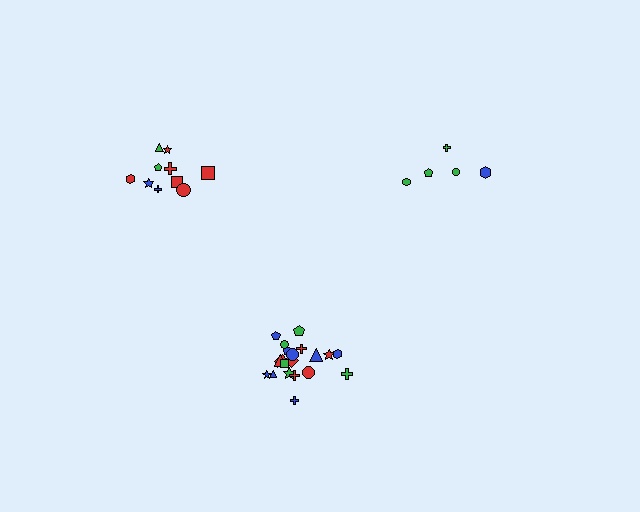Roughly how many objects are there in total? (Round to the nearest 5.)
Roughly 35 objects in total.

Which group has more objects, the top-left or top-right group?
The top-left group.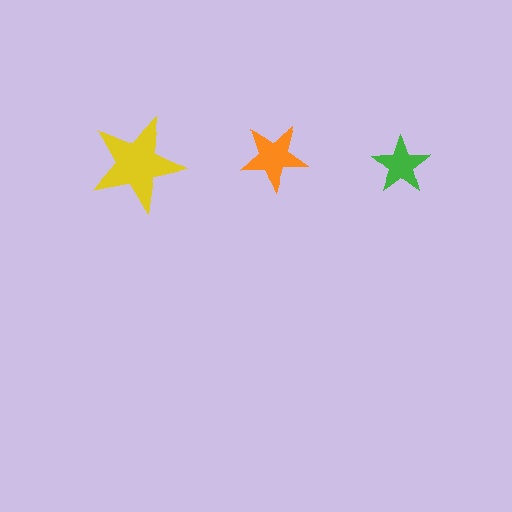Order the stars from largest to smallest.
the yellow one, the orange one, the green one.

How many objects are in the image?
There are 3 objects in the image.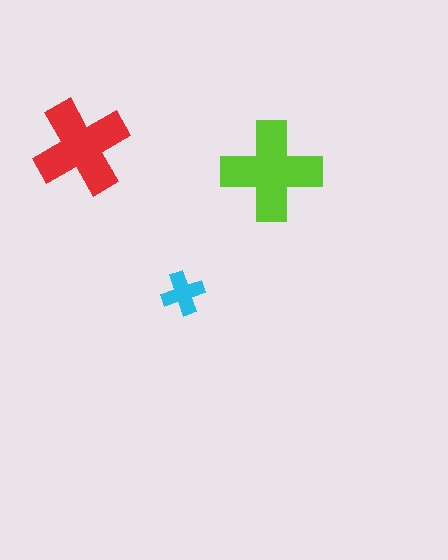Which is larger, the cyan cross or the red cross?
The red one.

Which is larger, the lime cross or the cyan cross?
The lime one.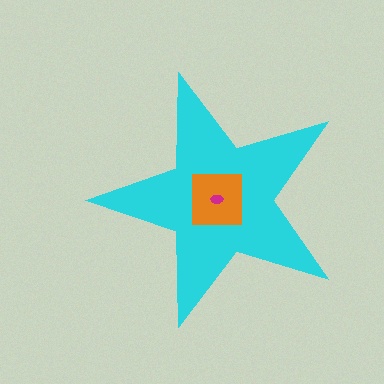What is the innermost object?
The magenta ellipse.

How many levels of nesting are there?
3.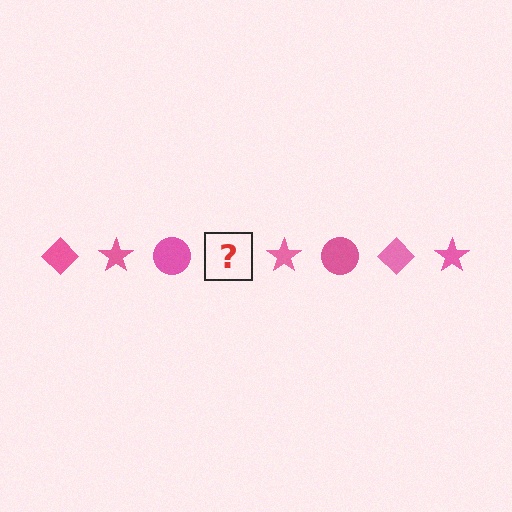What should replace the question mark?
The question mark should be replaced with a pink diamond.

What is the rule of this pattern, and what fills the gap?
The rule is that the pattern cycles through diamond, star, circle shapes in pink. The gap should be filled with a pink diamond.